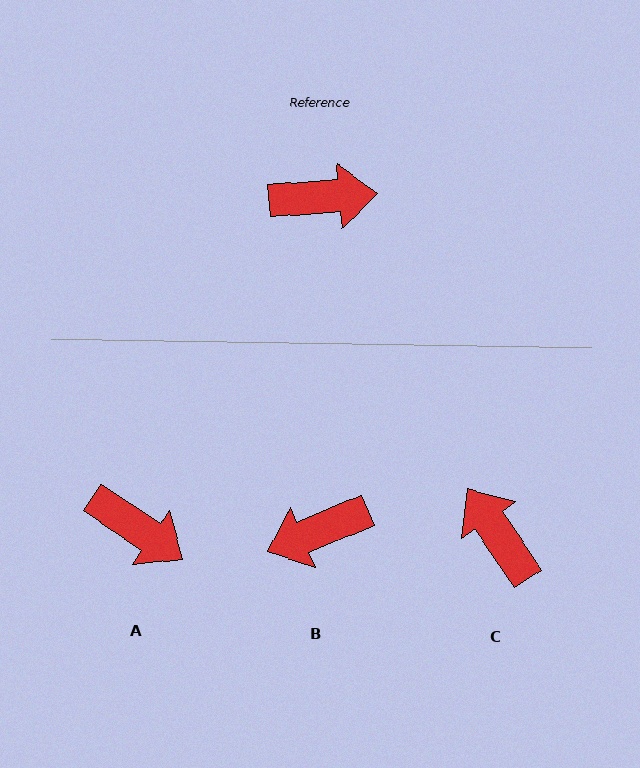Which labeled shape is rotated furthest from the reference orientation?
B, about 161 degrees away.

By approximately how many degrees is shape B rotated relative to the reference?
Approximately 161 degrees clockwise.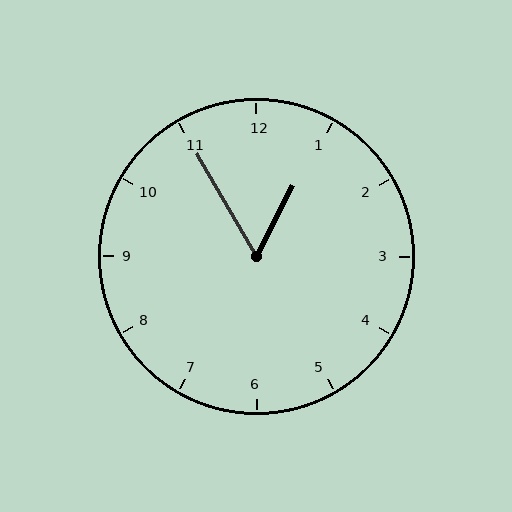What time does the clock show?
12:55.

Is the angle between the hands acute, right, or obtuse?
It is acute.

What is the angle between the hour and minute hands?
Approximately 58 degrees.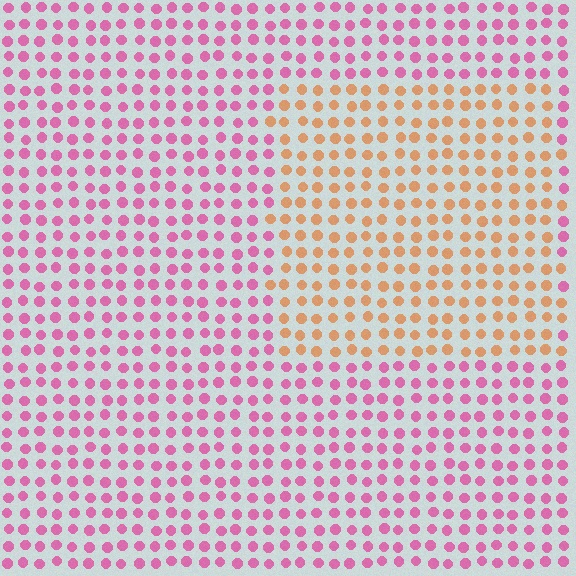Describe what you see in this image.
The image is filled with small pink elements in a uniform arrangement. A rectangle-shaped region is visible where the elements are tinted to a slightly different hue, forming a subtle color boundary.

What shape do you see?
I see a rectangle.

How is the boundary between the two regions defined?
The boundary is defined purely by a slight shift in hue (about 60 degrees). Spacing, size, and orientation are identical on both sides.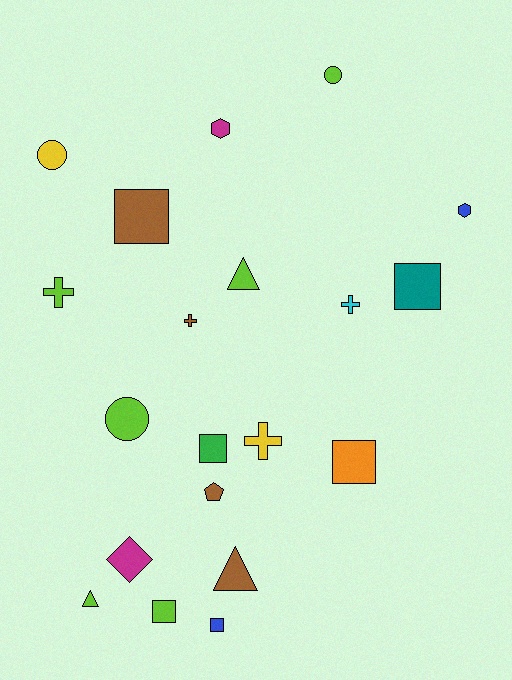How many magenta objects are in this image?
There are 2 magenta objects.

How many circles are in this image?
There are 3 circles.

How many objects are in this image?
There are 20 objects.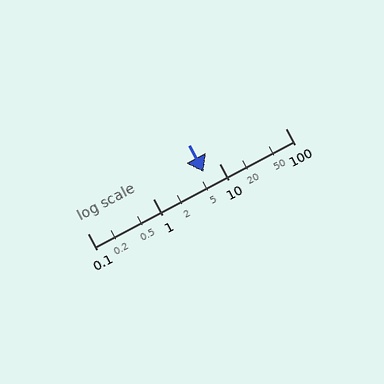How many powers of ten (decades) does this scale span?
The scale spans 3 decades, from 0.1 to 100.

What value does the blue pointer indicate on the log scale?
The pointer indicates approximately 5.8.